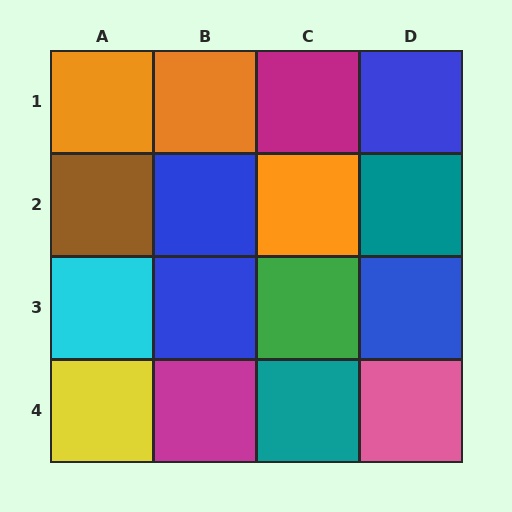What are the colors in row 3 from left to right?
Cyan, blue, green, blue.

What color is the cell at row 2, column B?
Blue.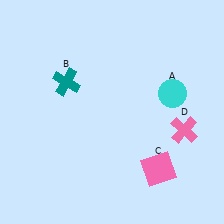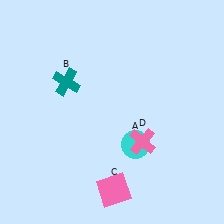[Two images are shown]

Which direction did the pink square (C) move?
The pink square (C) moved left.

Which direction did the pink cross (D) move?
The pink cross (D) moved left.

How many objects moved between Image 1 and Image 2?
3 objects moved between the two images.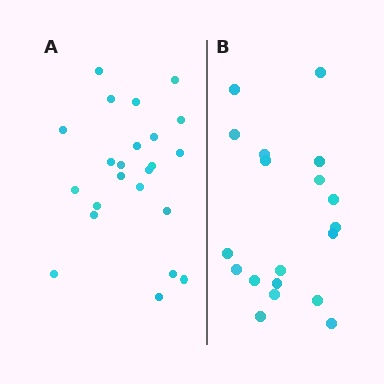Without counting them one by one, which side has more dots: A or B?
Region A (the left region) has more dots.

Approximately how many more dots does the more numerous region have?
Region A has about 4 more dots than region B.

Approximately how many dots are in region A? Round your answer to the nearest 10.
About 20 dots. (The exact count is 23, which rounds to 20.)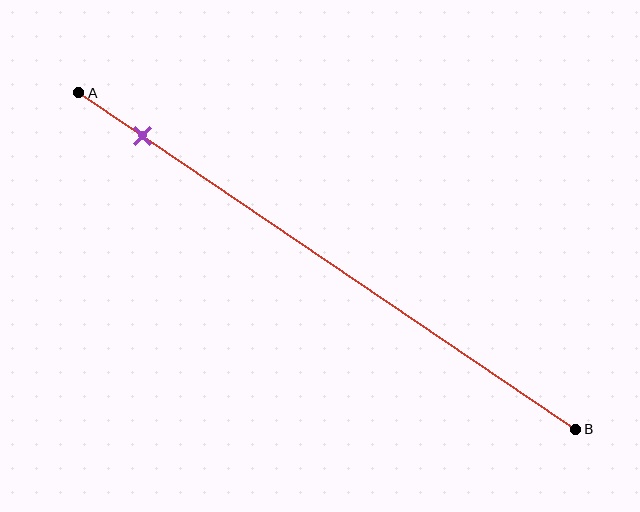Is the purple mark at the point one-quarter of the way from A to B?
No, the mark is at about 15% from A, not at the 25% one-quarter point.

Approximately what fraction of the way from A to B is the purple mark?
The purple mark is approximately 15% of the way from A to B.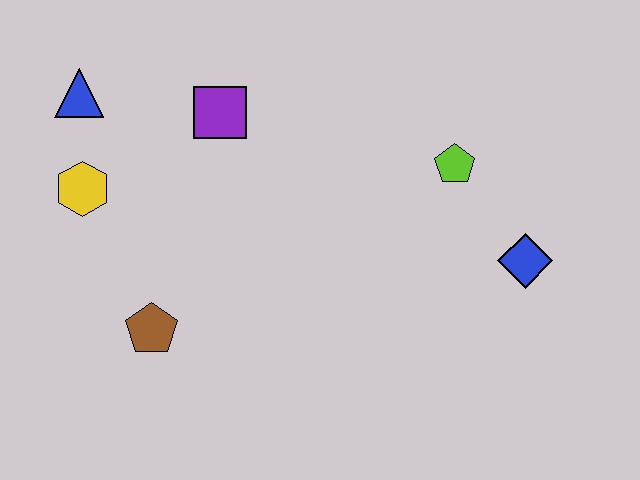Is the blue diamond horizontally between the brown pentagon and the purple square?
No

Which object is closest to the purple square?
The blue triangle is closest to the purple square.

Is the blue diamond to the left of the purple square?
No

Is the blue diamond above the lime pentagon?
No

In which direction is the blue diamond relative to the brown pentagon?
The blue diamond is to the right of the brown pentagon.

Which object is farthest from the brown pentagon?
The blue diamond is farthest from the brown pentagon.